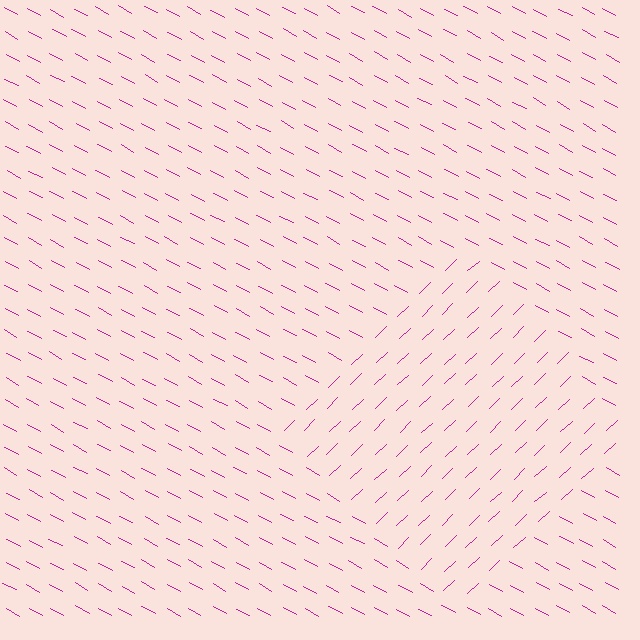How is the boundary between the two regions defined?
The boundary is defined purely by a change in line orientation (approximately 72 degrees difference). All lines are the same color and thickness.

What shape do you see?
I see a diamond.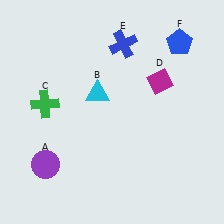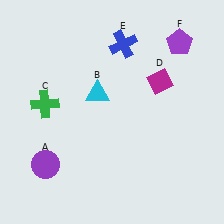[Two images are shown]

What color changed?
The pentagon (F) changed from blue in Image 1 to purple in Image 2.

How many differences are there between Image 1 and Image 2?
There is 1 difference between the two images.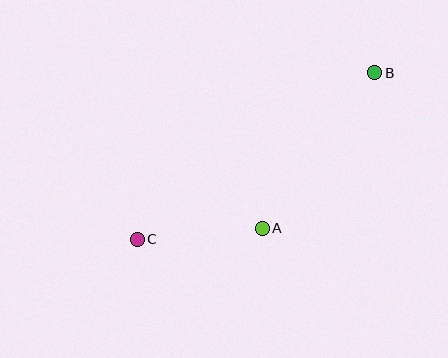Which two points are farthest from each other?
Points B and C are farthest from each other.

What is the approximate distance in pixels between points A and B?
The distance between A and B is approximately 192 pixels.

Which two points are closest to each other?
Points A and C are closest to each other.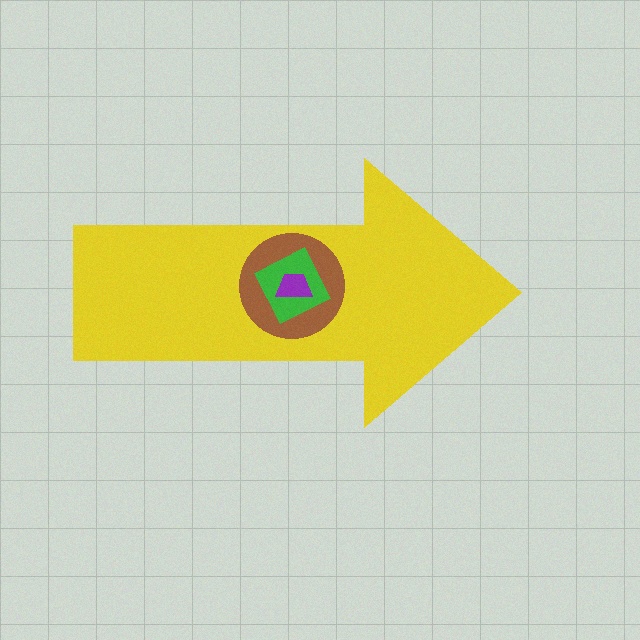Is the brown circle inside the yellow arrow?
Yes.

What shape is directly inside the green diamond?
The purple trapezoid.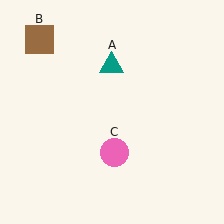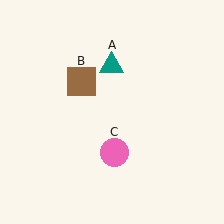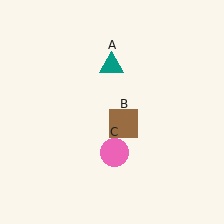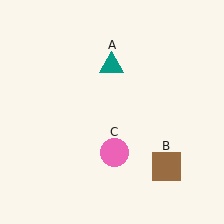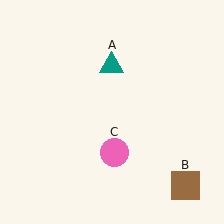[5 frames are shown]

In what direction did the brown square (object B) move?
The brown square (object B) moved down and to the right.